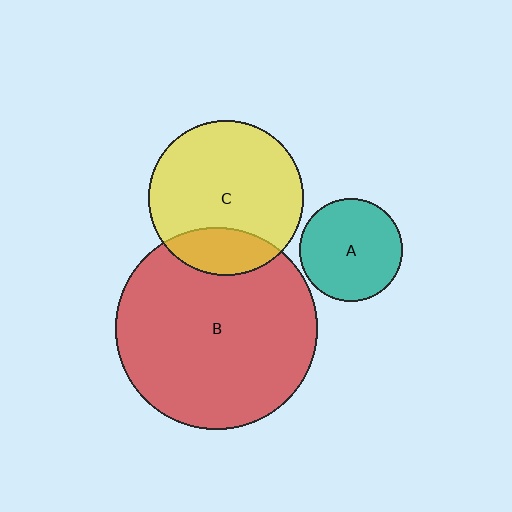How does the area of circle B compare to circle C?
Approximately 1.7 times.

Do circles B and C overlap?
Yes.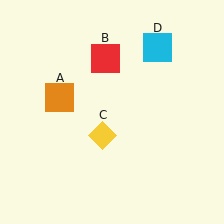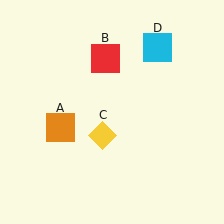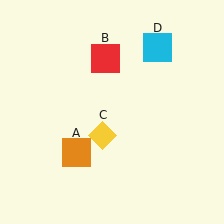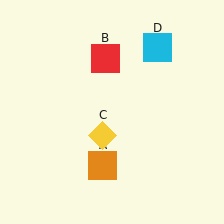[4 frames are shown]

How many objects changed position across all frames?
1 object changed position: orange square (object A).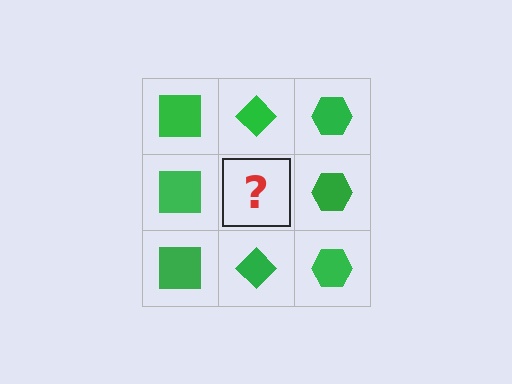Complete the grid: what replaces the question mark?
The question mark should be replaced with a green diamond.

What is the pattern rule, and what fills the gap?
The rule is that each column has a consistent shape. The gap should be filled with a green diamond.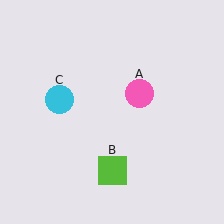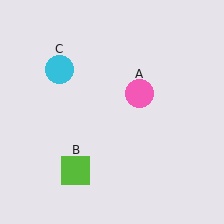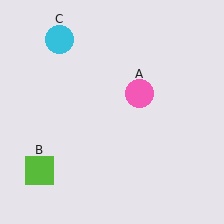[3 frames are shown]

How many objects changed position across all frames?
2 objects changed position: lime square (object B), cyan circle (object C).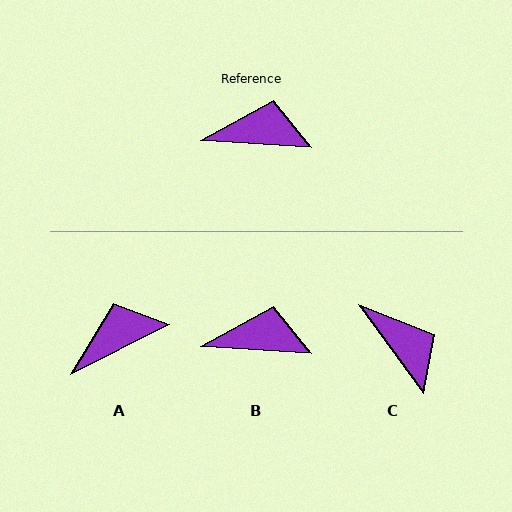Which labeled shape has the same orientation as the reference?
B.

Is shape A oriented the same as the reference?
No, it is off by about 30 degrees.